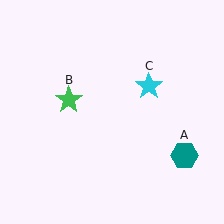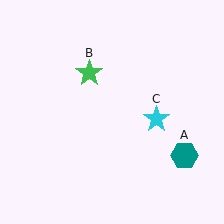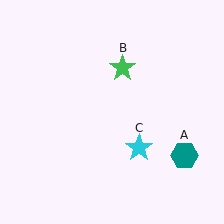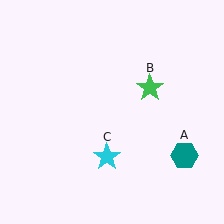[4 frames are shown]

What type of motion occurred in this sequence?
The green star (object B), cyan star (object C) rotated clockwise around the center of the scene.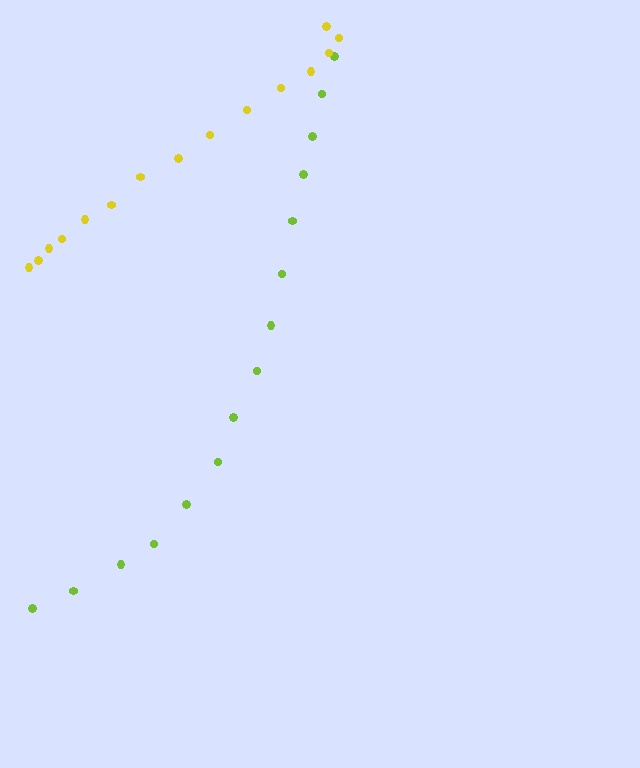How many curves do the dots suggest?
There are 2 distinct paths.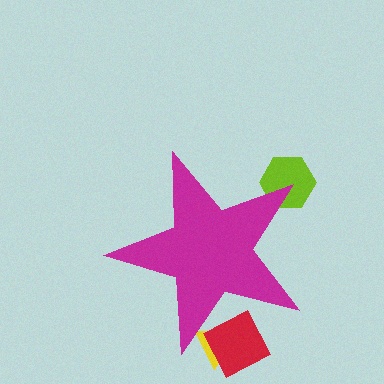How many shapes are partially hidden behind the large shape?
3 shapes are partially hidden.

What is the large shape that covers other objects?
A magenta star.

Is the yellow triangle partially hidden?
Yes, the yellow triangle is partially hidden behind the magenta star.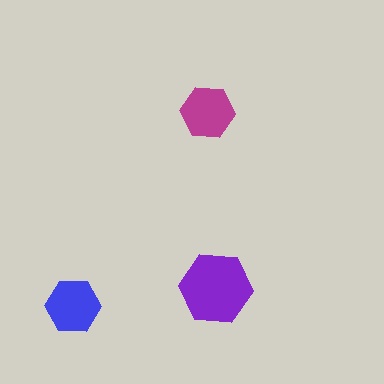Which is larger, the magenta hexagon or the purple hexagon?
The purple one.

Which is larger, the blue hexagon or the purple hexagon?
The purple one.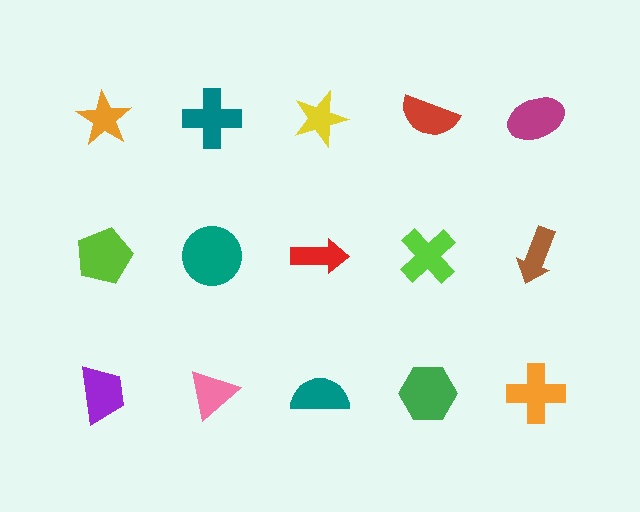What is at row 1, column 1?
An orange star.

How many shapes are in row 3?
5 shapes.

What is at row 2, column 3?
A red arrow.